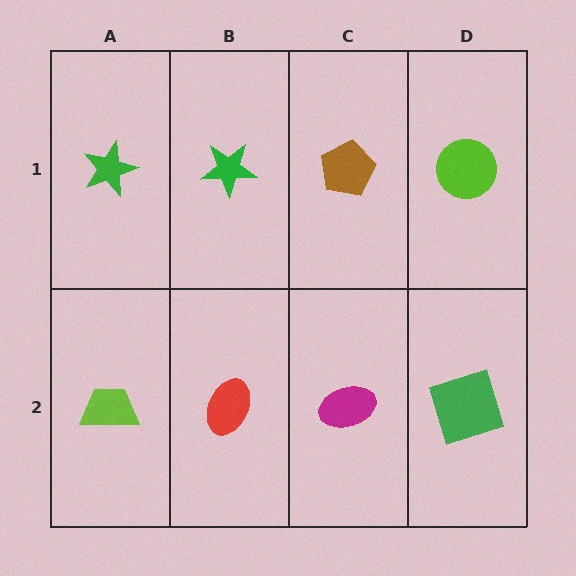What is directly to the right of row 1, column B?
A brown pentagon.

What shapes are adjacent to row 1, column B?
A red ellipse (row 2, column B), a green star (row 1, column A), a brown pentagon (row 1, column C).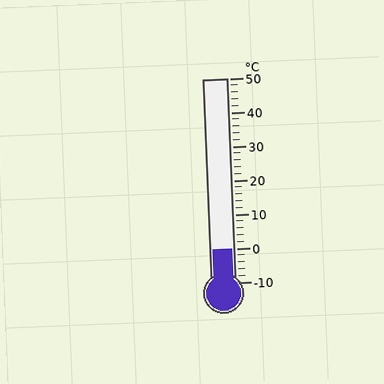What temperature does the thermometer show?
The thermometer shows approximately 0°C.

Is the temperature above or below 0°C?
The temperature is at 0°C.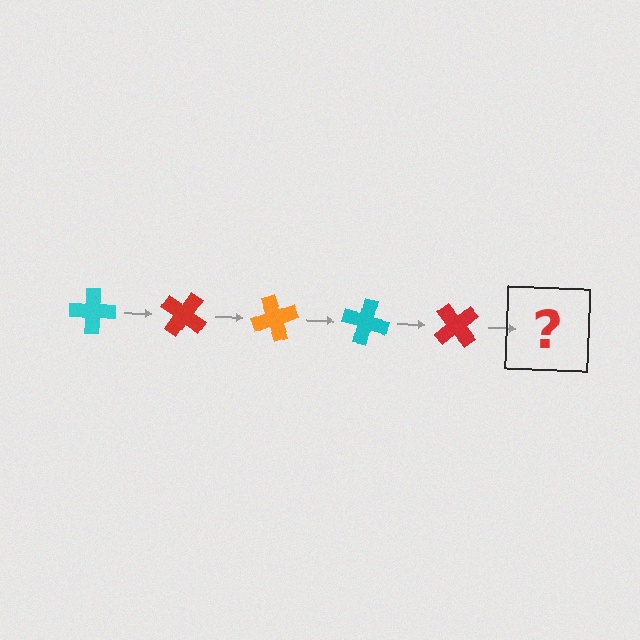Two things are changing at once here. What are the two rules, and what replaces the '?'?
The two rules are that it rotates 35 degrees each step and the color cycles through cyan, red, and orange. The '?' should be an orange cross, rotated 175 degrees from the start.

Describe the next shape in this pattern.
It should be an orange cross, rotated 175 degrees from the start.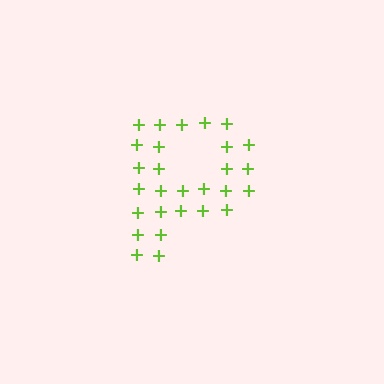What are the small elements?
The small elements are plus signs.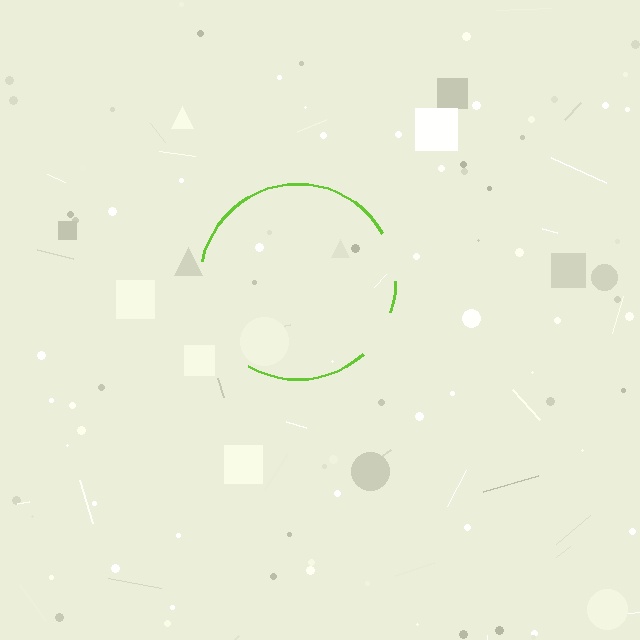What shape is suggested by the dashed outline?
The dashed outline suggests a circle.